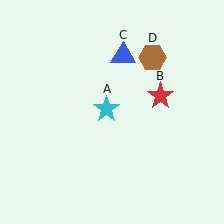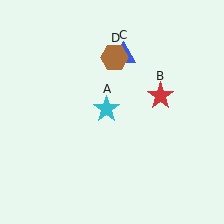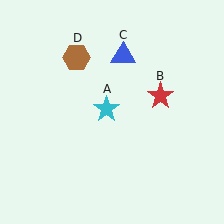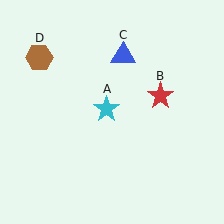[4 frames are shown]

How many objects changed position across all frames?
1 object changed position: brown hexagon (object D).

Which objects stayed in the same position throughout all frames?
Cyan star (object A) and red star (object B) and blue triangle (object C) remained stationary.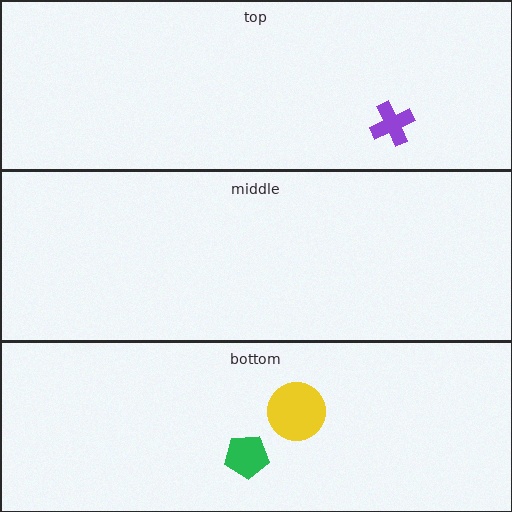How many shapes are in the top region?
1.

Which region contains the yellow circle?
The bottom region.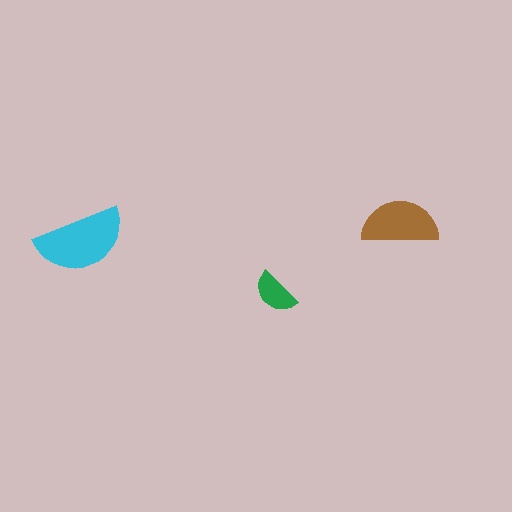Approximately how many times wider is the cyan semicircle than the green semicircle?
About 2 times wider.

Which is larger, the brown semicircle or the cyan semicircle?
The cyan one.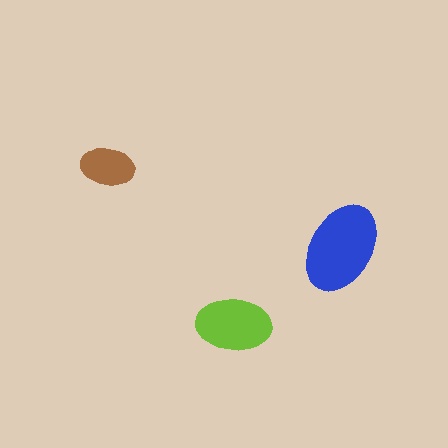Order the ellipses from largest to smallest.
the blue one, the lime one, the brown one.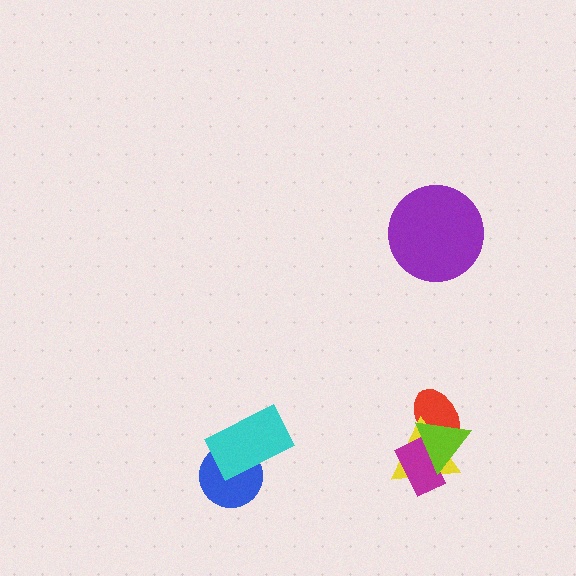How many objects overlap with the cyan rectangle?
1 object overlaps with the cyan rectangle.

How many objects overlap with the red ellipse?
2 objects overlap with the red ellipse.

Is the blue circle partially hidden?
Yes, it is partially covered by another shape.